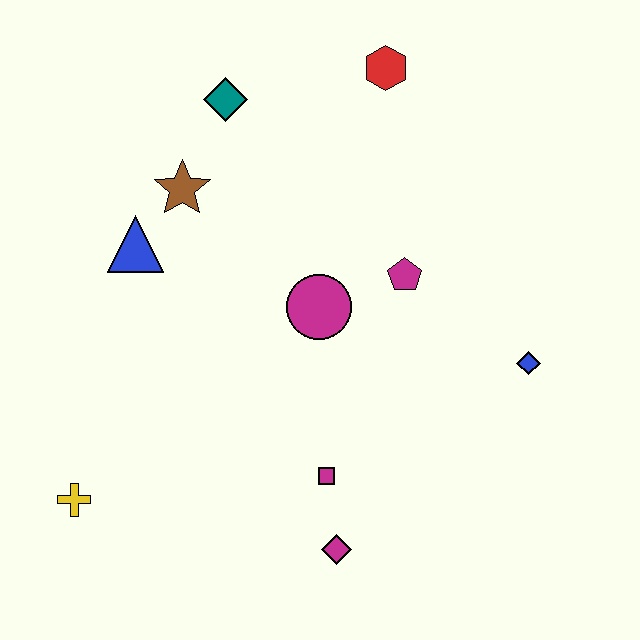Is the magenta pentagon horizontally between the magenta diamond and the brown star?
No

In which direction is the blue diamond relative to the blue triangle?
The blue diamond is to the right of the blue triangle.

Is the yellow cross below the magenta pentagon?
Yes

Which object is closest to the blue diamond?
The magenta pentagon is closest to the blue diamond.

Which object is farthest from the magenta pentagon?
The yellow cross is farthest from the magenta pentagon.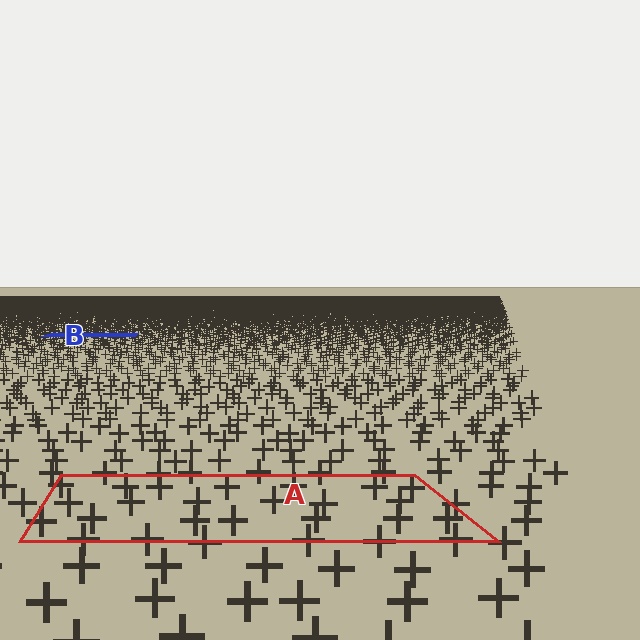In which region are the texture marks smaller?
The texture marks are smaller in region B, because it is farther away.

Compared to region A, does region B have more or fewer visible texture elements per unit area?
Region B has more texture elements per unit area — they are packed more densely because it is farther away.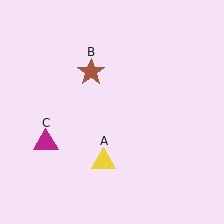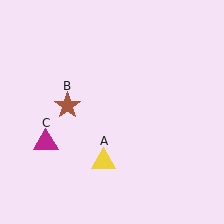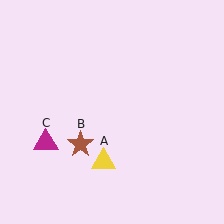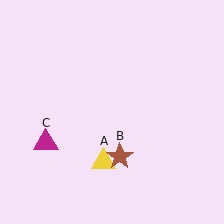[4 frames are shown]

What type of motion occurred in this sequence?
The brown star (object B) rotated counterclockwise around the center of the scene.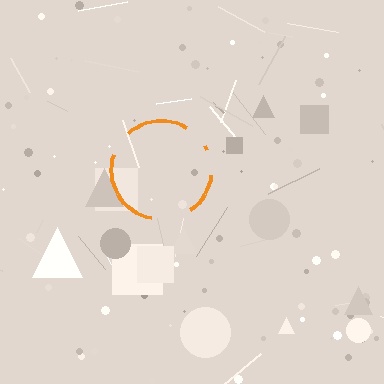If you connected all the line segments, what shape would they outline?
They would outline a circle.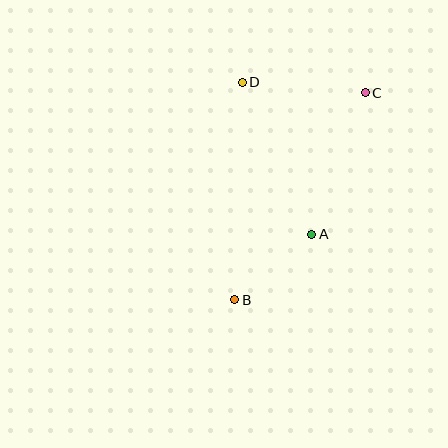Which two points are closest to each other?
Points A and B are closest to each other.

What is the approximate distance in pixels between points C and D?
The distance between C and D is approximately 124 pixels.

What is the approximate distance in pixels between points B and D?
The distance between B and D is approximately 218 pixels.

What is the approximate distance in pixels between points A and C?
The distance between A and C is approximately 151 pixels.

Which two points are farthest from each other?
Points B and C are farthest from each other.